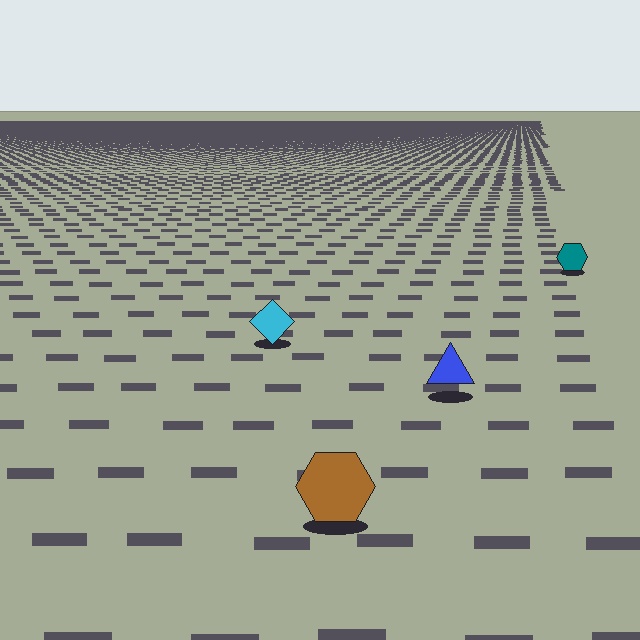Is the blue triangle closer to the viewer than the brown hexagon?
No. The brown hexagon is closer — you can tell from the texture gradient: the ground texture is coarser near it.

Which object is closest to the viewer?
The brown hexagon is closest. The texture marks near it are larger and more spread out.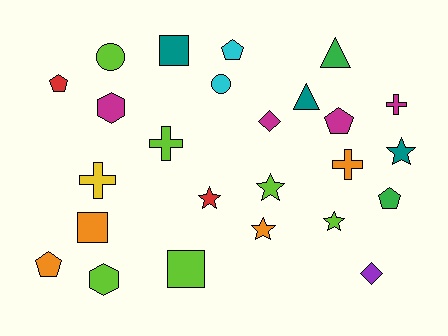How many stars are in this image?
There are 5 stars.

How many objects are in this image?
There are 25 objects.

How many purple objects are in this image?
There is 1 purple object.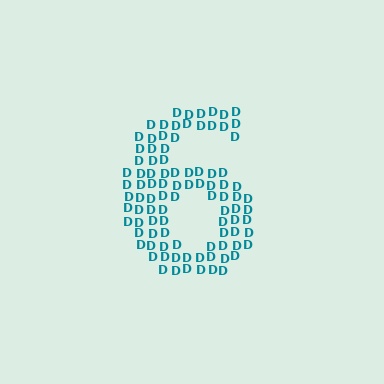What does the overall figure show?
The overall figure shows the digit 6.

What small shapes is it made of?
It is made of small letter D's.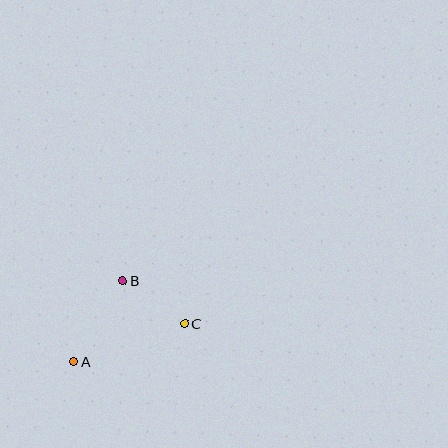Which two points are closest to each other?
Points B and C are closest to each other.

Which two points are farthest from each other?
Points A and C are farthest from each other.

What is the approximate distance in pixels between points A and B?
The distance between A and B is approximately 94 pixels.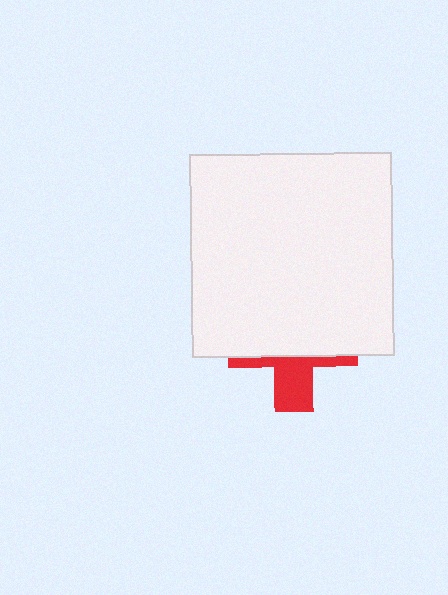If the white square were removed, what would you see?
You would see the complete red cross.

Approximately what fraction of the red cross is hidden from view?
Roughly 65% of the red cross is hidden behind the white square.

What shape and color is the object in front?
The object in front is a white square.